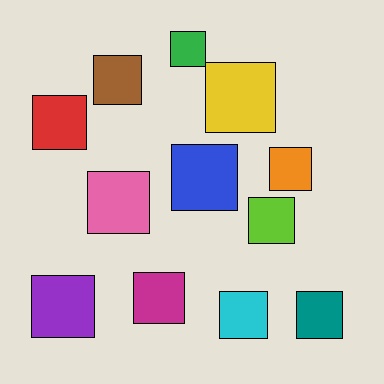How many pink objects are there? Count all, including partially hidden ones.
There is 1 pink object.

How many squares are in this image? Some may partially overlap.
There are 12 squares.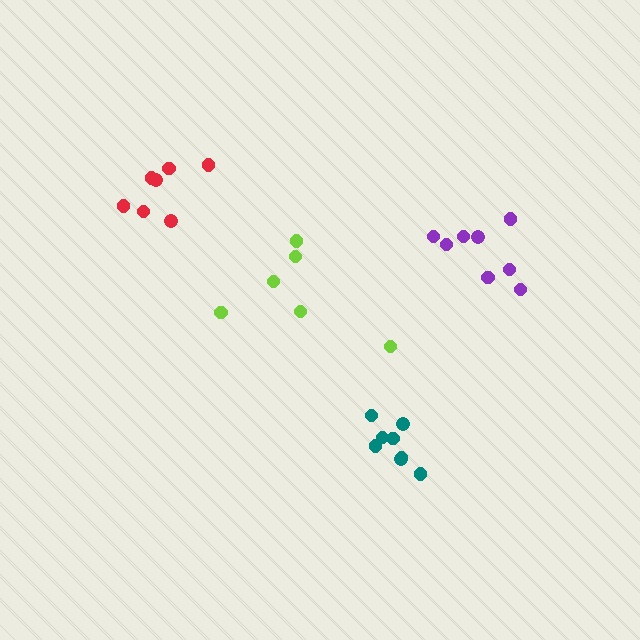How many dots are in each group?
Group 1: 8 dots, Group 2: 6 dots, Group 3: 8 dots, Group 4: 7 dots (29 total).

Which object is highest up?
The red cluster is topmost.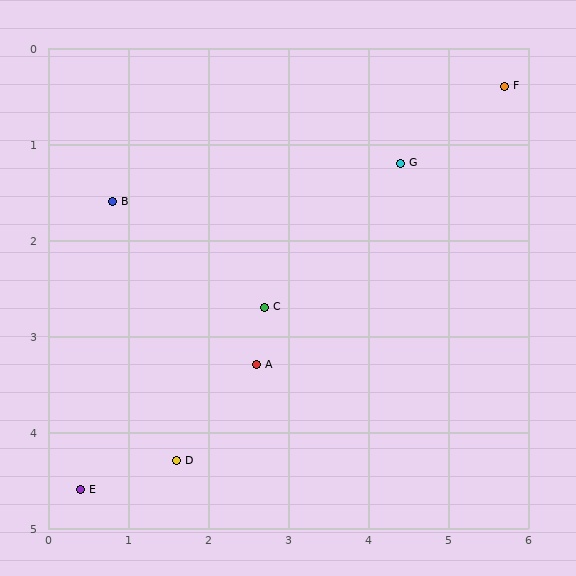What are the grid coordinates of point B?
Point B is at approximately (0.8, 1.6).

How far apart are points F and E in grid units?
Points F and E are about 6.8 grid units apart.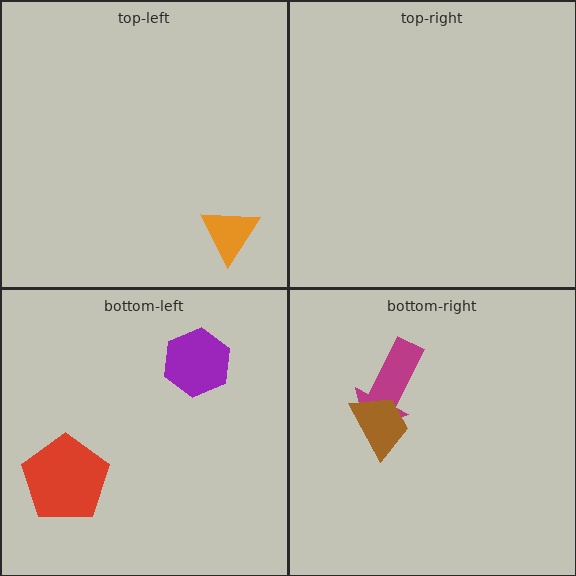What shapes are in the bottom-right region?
The magenta arrow, the brown trapezoid.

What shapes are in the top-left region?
The orange triangle.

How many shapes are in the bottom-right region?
2.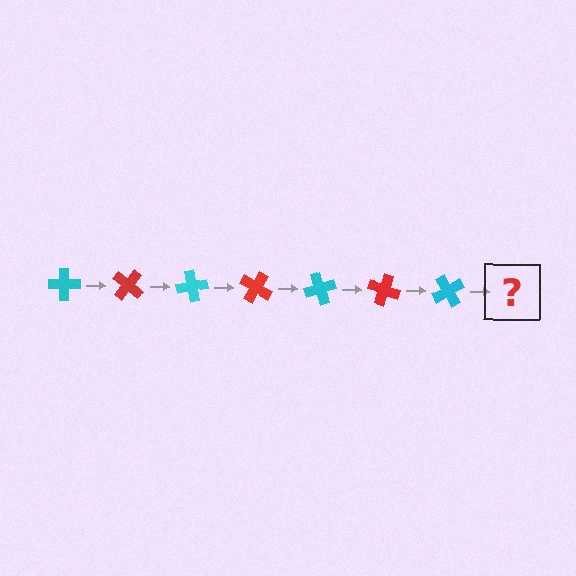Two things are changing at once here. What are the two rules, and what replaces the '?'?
The two rules are that it rotates 40 degrees each step and the color cycles through cyan and red. The '?' should be a red cross, rotated 280 degrees from the start.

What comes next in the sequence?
The next element should be a red cross, rotated 280 degrees from the start.